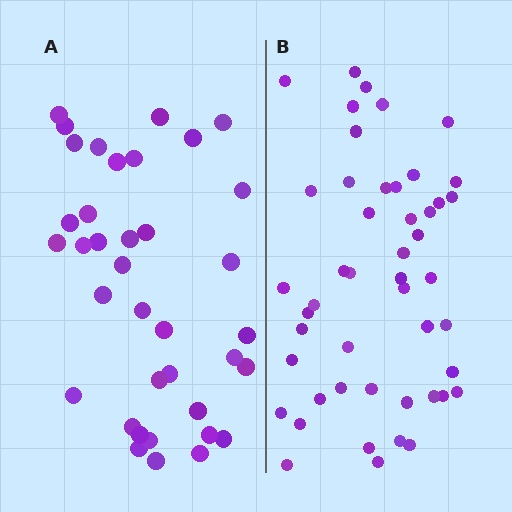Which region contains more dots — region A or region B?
Region B (the right region) has more dots.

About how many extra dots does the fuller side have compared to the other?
Region B has roughly 12 or so more dots than region A.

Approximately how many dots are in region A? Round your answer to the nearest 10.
About 40 dots. (The exact count is 37, which rounds to 40.)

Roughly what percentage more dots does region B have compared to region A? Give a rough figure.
About 30% more.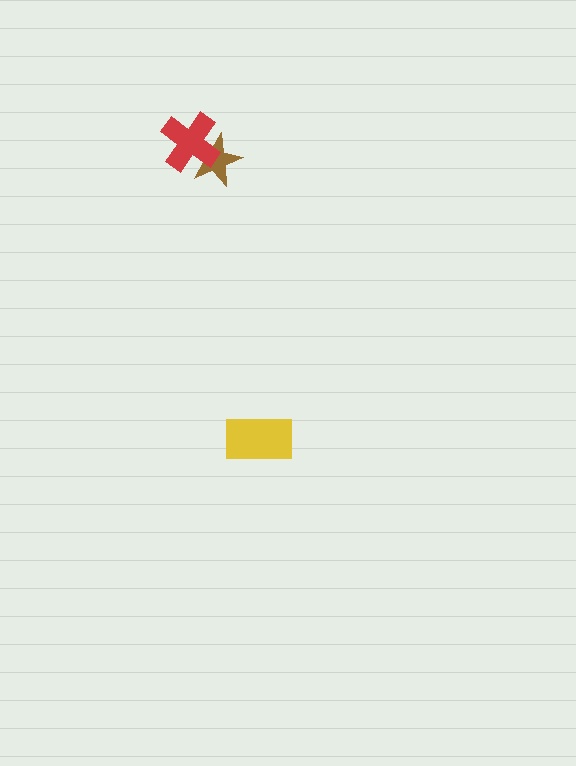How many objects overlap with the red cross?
1 object overlaps with the red cross.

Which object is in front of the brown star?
The red cross is in front of the brown star.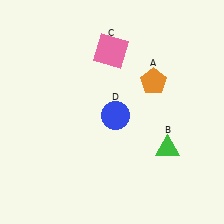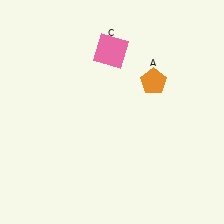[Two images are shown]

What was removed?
The green triangle (B), the blue circle (D) were removed in Image 2.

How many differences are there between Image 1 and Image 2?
There are 2 differences between the two images.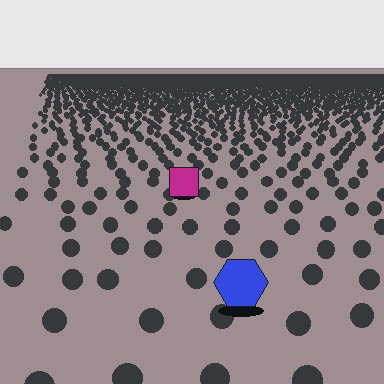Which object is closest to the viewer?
The blue hexagon is closest. The texture marks near it are larger and more spread out.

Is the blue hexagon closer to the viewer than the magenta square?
Yes. The blue hexagon is closer — you can tell from the texture gradient: the ground texture is coarser near it.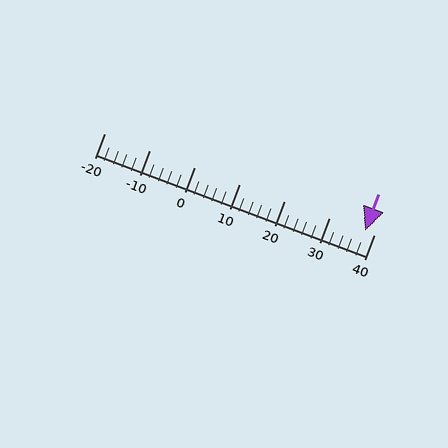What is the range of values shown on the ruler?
The ruler shows values from -20 to 40.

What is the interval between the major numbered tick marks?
The major tick marks are spaced 10 units apart.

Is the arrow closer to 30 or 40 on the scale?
The arrow is closer to 40.